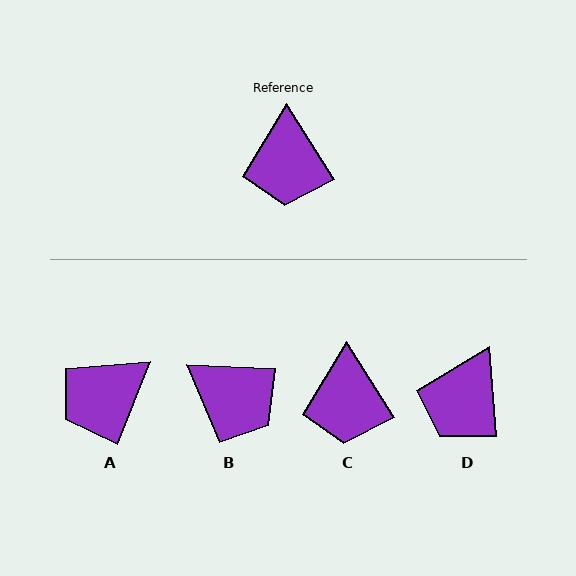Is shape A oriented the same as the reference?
No, it is off by about 54 degrees.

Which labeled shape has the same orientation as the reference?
C.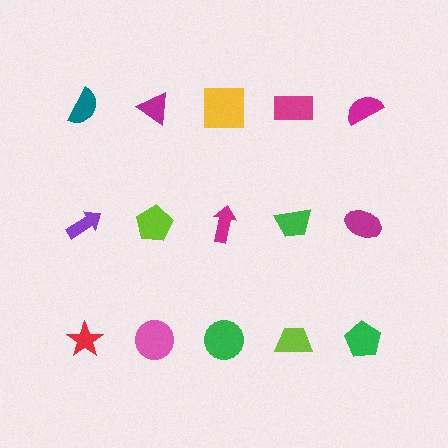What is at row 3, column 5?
A green pentagon.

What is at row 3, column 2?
A pink circle.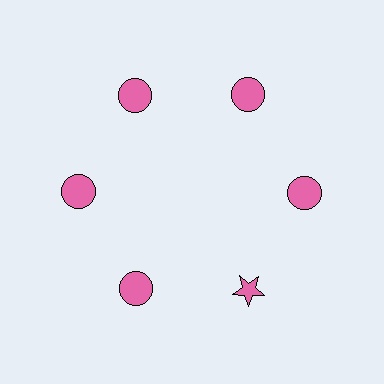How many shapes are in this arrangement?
There are 6 shapes arranged in a ring pattern.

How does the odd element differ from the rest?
It has a different shape: star instead of circle.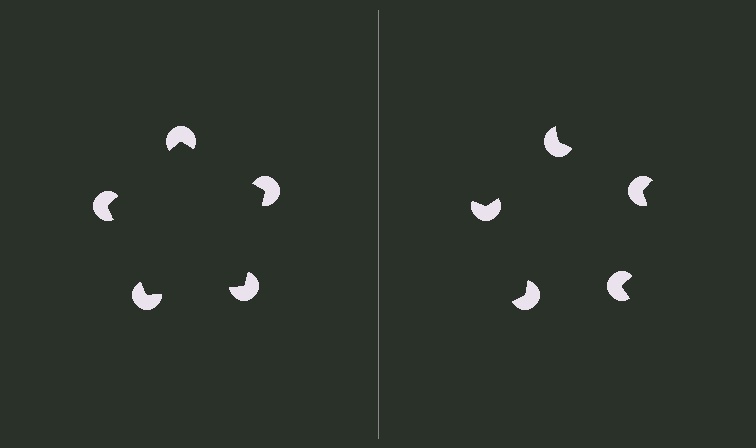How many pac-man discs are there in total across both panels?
10 — 5 on each side.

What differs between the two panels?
The pac-man discs are positioned identically on both sides; only the wedge orientations differ. On the left they align to a pentagon; on the right they are misaligned.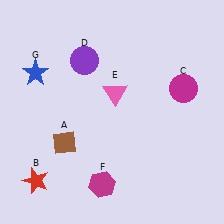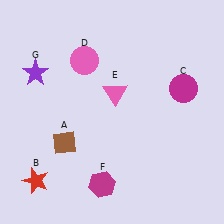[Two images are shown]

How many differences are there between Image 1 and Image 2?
There are 2 differences between the two images.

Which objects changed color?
D changed from purple to pink. G changed from blue to purple.